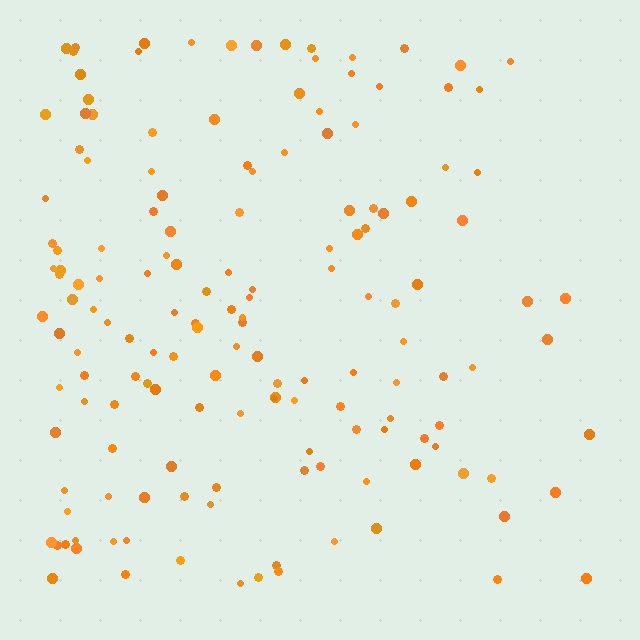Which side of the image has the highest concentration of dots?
The left.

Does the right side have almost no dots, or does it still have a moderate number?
Still a moderate number, just noticeably fewer than the left.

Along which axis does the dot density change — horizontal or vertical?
Horizontal.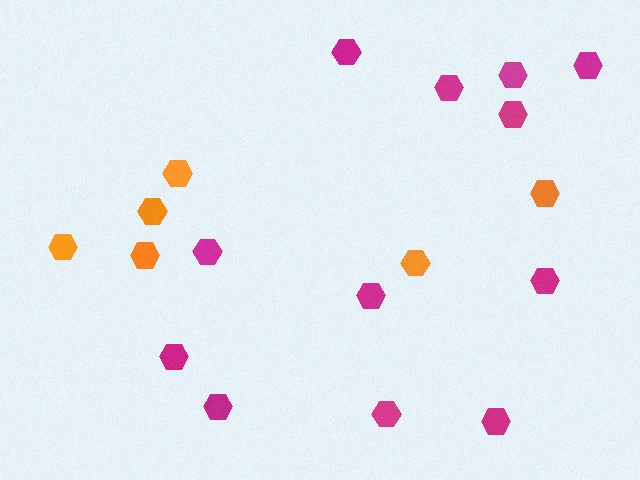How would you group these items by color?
There are 2 groups: one group of magenta hexagons (12) and one group of orange hexagons (6).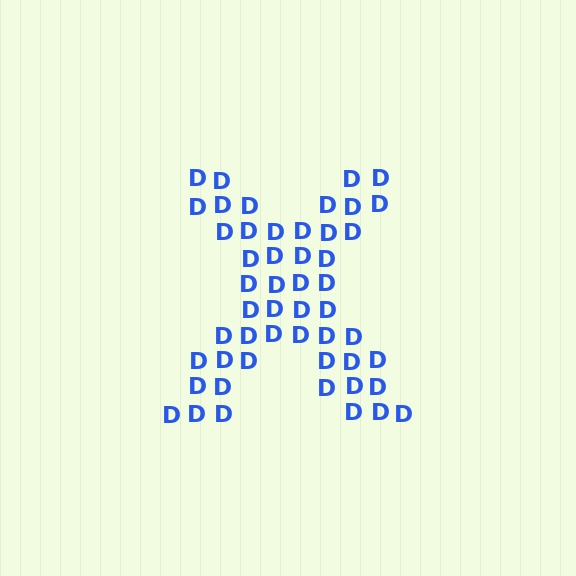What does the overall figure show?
The overall figure shows the letter X.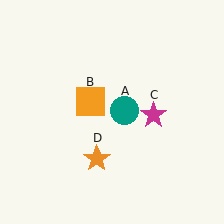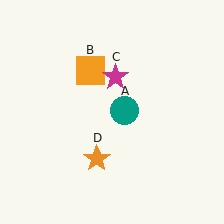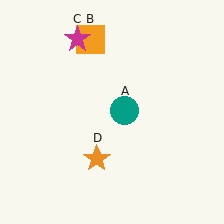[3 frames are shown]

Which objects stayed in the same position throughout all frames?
Teal circle (object A) and orange star (object D) remained stationary.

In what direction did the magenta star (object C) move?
The magenta star (object C) moved up and to the left.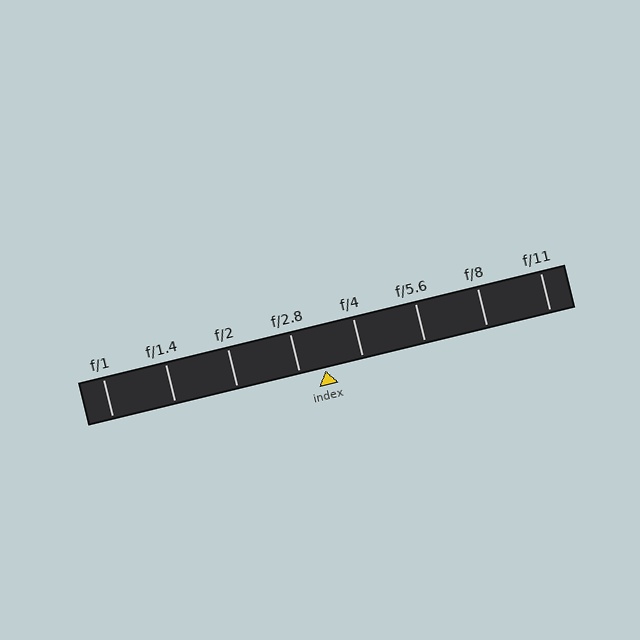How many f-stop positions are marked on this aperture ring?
There are 8 f-stop positions marked.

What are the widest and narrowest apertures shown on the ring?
The widest aperture shown is f/1 and the narrowest is f/11.